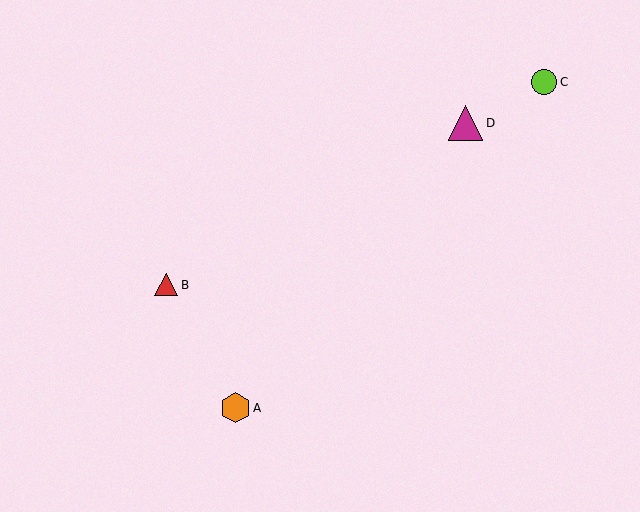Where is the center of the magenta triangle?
The center of the magenta triangle is at (466, 123).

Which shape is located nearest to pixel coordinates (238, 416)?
The orange hexagon (labeled A) at (235, 408) is nearest to that location.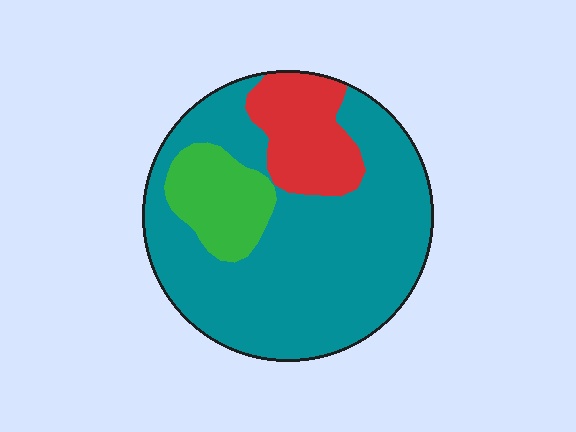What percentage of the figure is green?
Green covers about 15% of the figure.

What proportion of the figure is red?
Red takes up less than a sixth of the figure.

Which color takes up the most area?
Teal, at roughly 70%.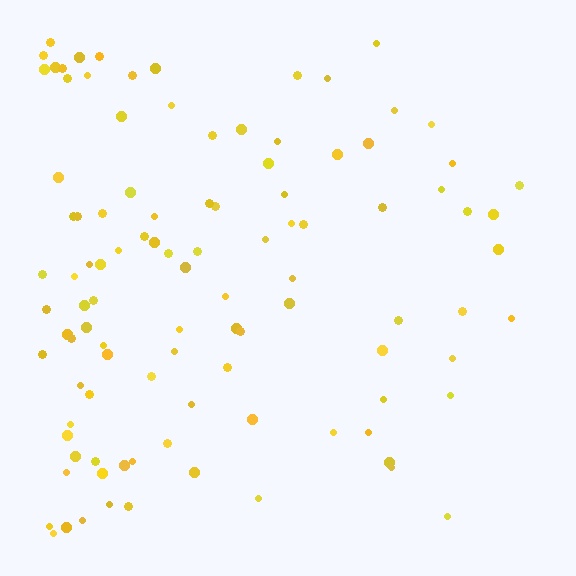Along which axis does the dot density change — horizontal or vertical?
Horizontal.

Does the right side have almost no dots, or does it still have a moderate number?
Still a moderate number, just noticeably fewer than the left.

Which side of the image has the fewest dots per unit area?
The right.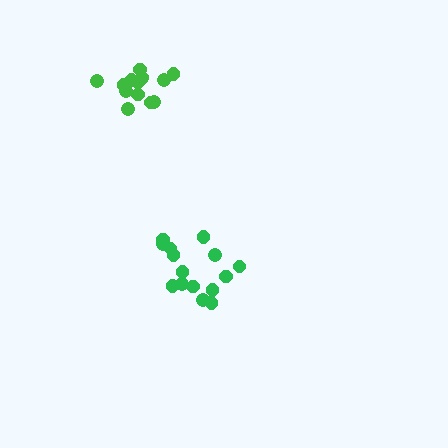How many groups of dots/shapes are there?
There are 2 groups.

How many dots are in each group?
Group 1: 14 dots, Group 2: 15 dots (29 total).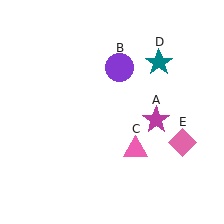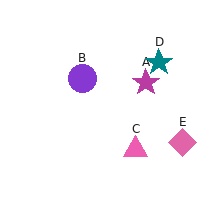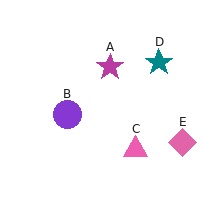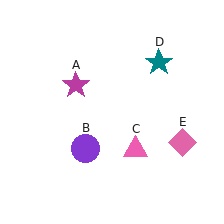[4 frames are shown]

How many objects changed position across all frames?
2 objects changed position: magenta star (object A), purple circle (object B).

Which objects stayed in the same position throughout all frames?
Pink triangle (object C) and teal star (object D) and pink diamond (object E) remained stationary.